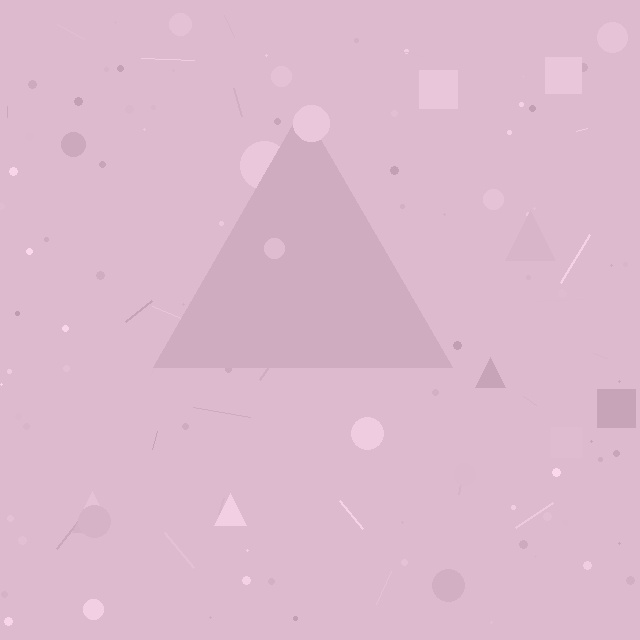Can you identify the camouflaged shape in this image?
The camouflaged shape is a triangle.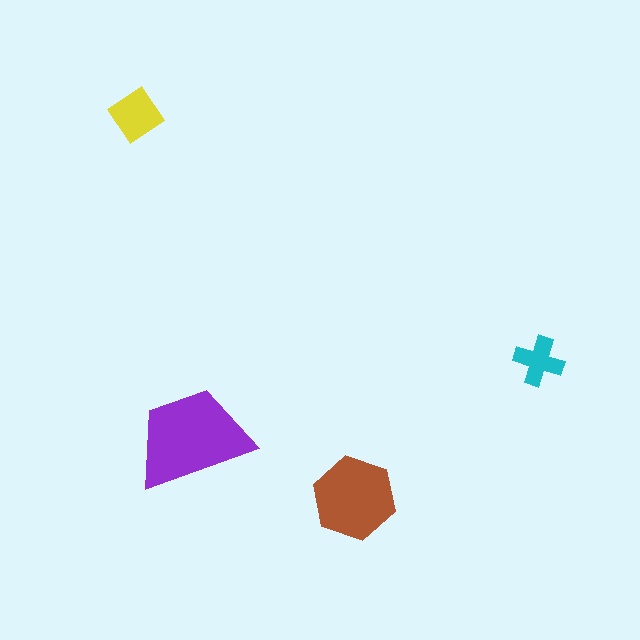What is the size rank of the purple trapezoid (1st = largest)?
1st.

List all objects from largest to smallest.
The purple trapezoid, the brown hexagon, the yellow diamond, the cyan cross.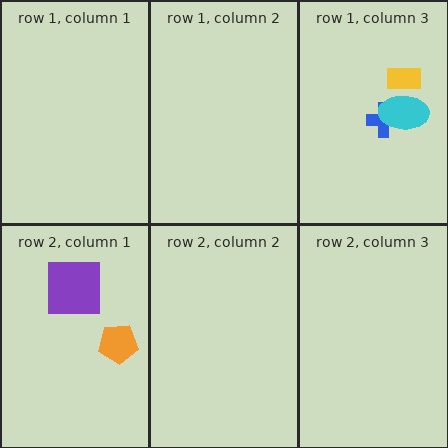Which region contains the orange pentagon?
The row 2, column 1 region.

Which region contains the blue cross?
The row 1, column 3 region.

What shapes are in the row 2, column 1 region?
The orange pentagon, the purple square.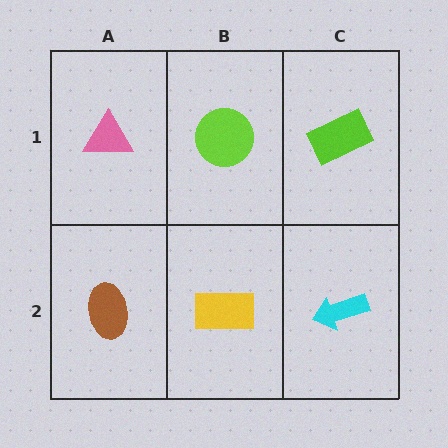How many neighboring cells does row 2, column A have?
2.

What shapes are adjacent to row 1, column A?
A brown ellipse (row 2, column A), a lime circle (row 1, column B).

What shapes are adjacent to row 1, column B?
A yellow rectangle (row 2, column B), a pink triangle (row 1, column A), a lime rectangle (row 1, column C).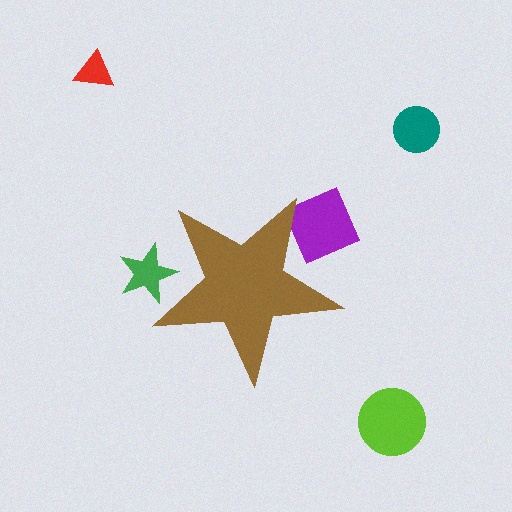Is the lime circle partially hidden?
No, the lime circle is fully visible.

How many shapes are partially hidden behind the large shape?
2 shapes are partially hidden.